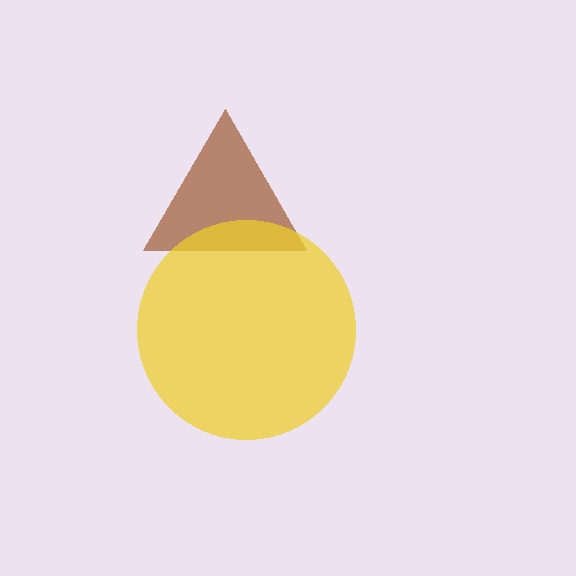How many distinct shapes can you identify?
There are 2 distinct shapes: a brown triangle, a yellow circle.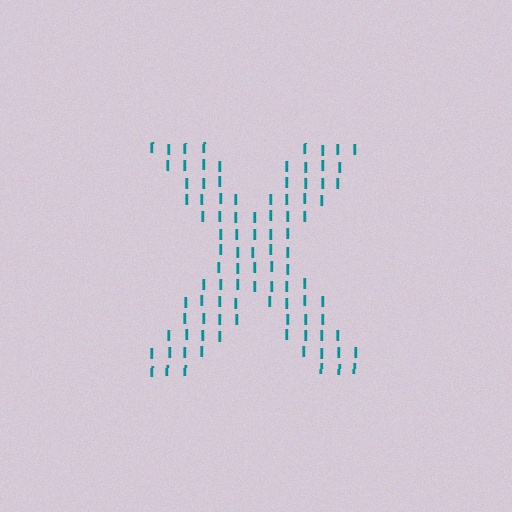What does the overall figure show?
The overall figure shows the letter X.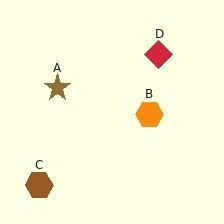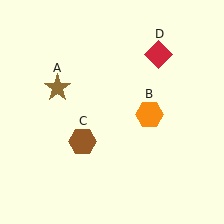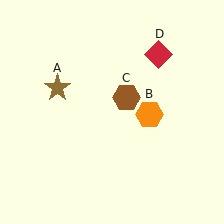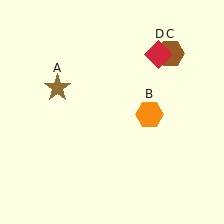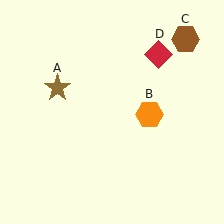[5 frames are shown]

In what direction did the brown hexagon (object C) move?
The brown hexagon (object C) moved up and to the right.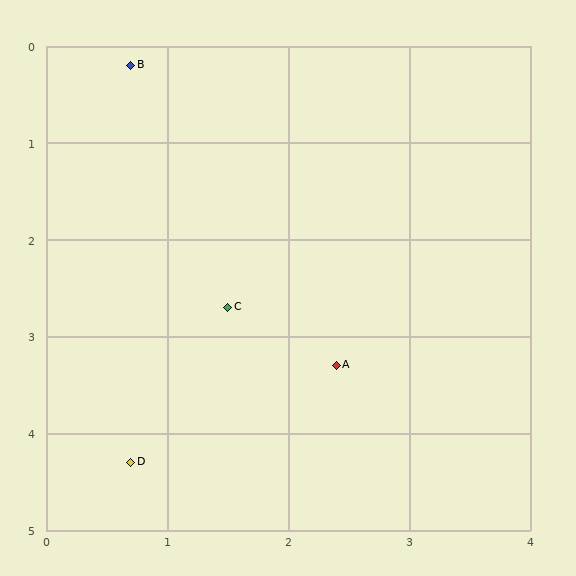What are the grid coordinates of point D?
Point D is at approximately (0.7, 4.3).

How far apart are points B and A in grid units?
Points B and A are about 3.5 grid units apart.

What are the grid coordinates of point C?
Point C is at approximately (1.5, 2.7).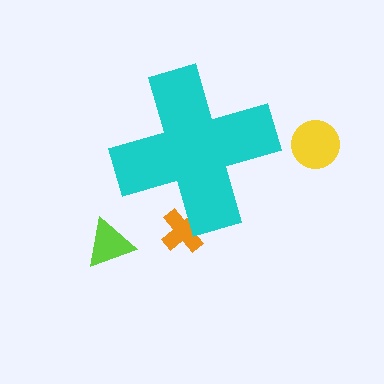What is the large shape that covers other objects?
A cyan cross.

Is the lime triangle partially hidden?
No, the lime triangle is fully visible.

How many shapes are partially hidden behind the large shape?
1 shape is partially hidden.